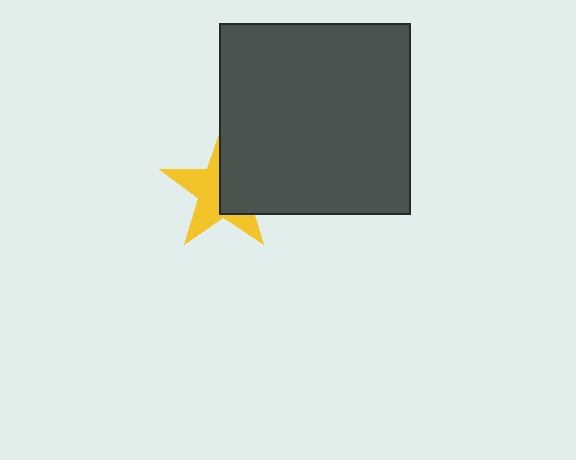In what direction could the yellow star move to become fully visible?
The yellow star could move left. That would shift it out from behind the dark gray square entirely.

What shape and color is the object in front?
The object in front is a dark gray square.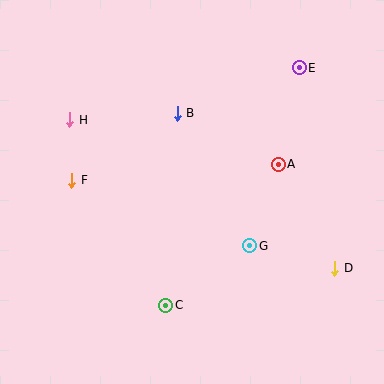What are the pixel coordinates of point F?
Point F is at (72, 180).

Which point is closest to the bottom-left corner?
Point C is closest to the bottom-left corner.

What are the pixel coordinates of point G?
Point G is at (250, 246).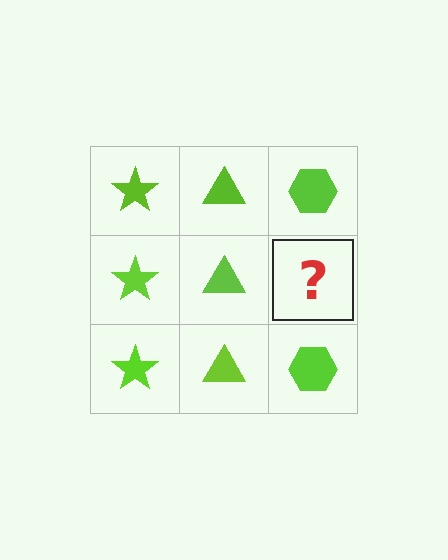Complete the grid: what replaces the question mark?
The question mark should be replaced with a lime hexagon.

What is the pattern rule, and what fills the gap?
The rule is that each column has a consistent shape. The gap should be filled with a lime hexagon.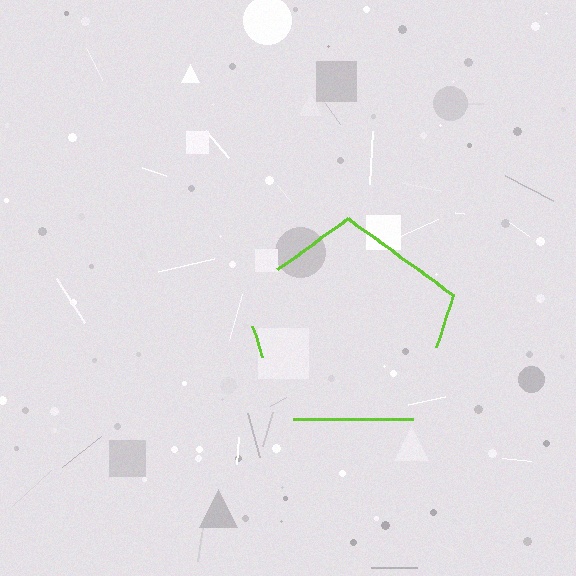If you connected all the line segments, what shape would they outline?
They would outline a pentagon.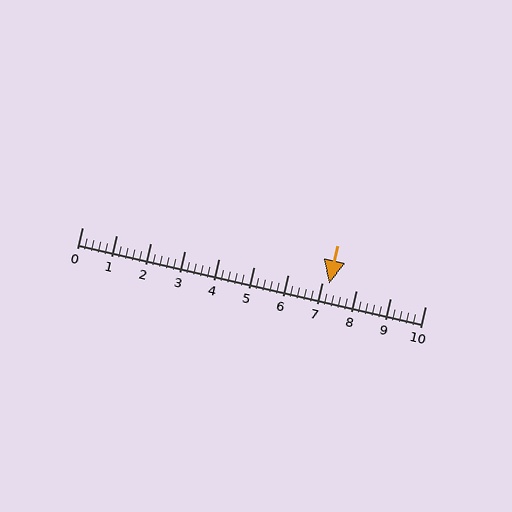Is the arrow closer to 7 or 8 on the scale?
The arrow is closer to 7.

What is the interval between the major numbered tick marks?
The major tick marks are spaced 1 units apart.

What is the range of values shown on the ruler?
The ruler shows values from 0 to 10.